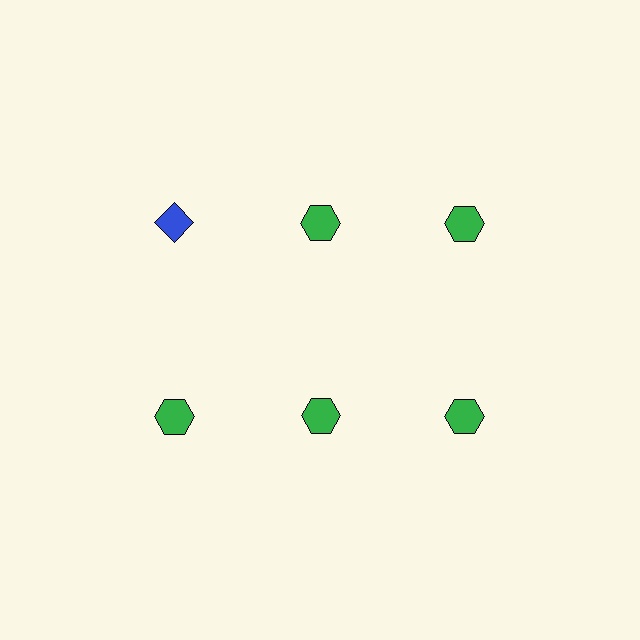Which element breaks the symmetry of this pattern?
The blue diamond in the top row, leftmost column breaks the symmetry. All other shapes are green hexagons.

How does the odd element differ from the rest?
It differs in both color (blue instead of green) and shape (diamond instead of hexagon).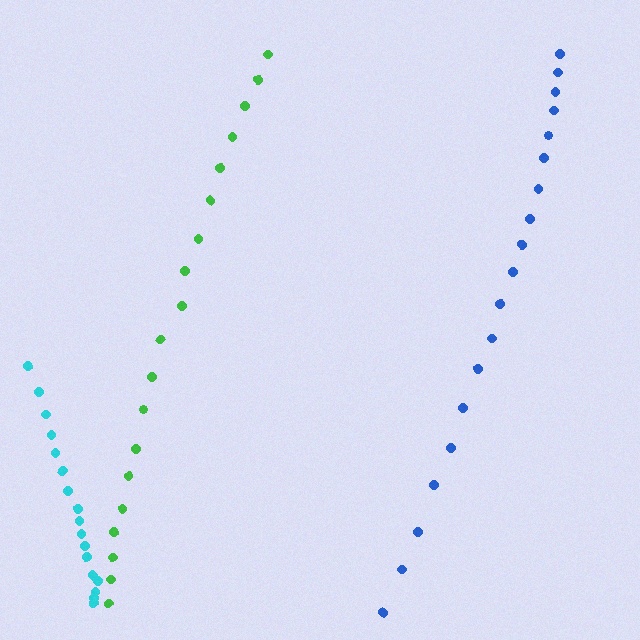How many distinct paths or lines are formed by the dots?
There are 3 distinct paths.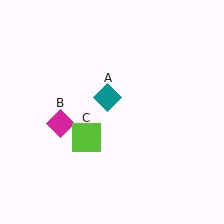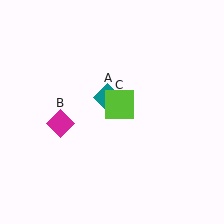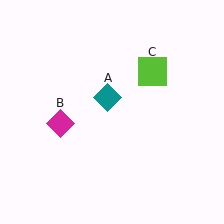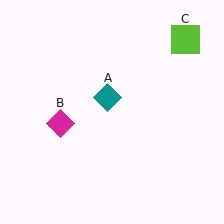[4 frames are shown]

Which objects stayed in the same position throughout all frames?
Teal diamond (object A) and magenta diamond (object B) remained stationary.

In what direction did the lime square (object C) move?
The lime square (object C) moved up and to the right.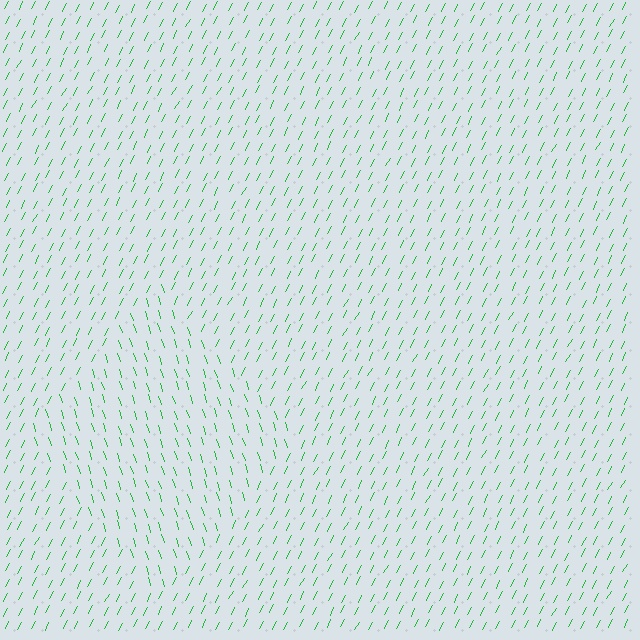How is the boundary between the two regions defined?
The boundary is defined purely by a change in line orientation (approximately 45 degrees difference). All lines are the same color and thickness.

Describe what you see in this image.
The image is filled with small green line segments. A diamond region in the image has lines oriented differently from the surrounding lines, creating a visible texture boundary.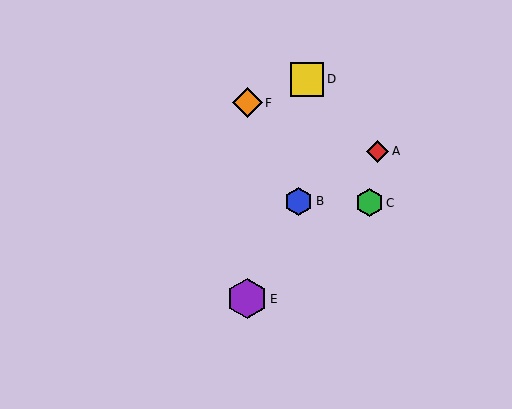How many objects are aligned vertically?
2 objects (E, F) are aligned vertically.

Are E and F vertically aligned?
Yes, both are at x≈247.